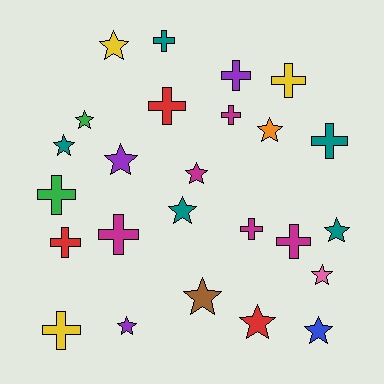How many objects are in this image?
There are 25 objects.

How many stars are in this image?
There are 13 stars.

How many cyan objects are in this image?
There are no cyan objects.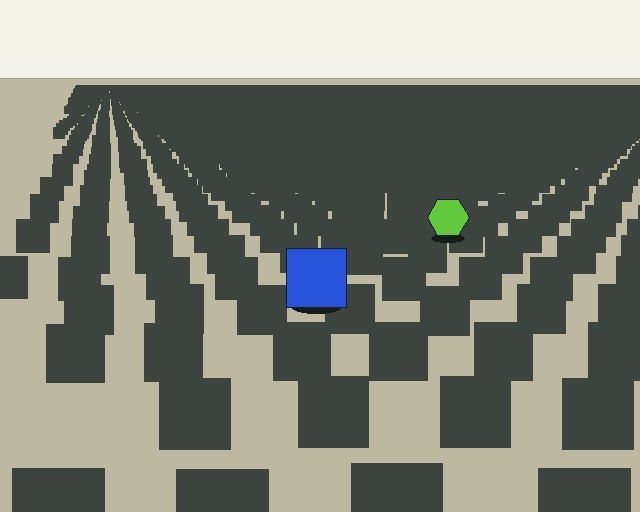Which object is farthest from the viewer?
The lime hexagon is farthest from the viewer. It appears smaller and the ground texture around it is denser.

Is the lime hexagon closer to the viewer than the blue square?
No. The blue square is closer — you can tell from the texture gradient: the ground texture is coarser near it.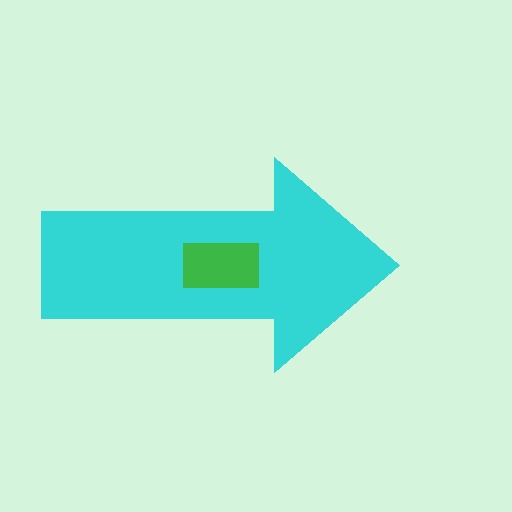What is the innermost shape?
The green rectangle.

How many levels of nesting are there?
2.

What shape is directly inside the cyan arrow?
The green rectangle.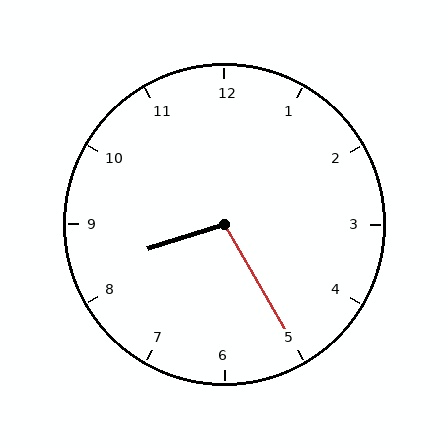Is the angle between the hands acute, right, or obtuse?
It is obtuse.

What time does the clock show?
8:25.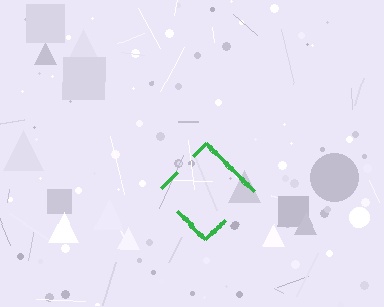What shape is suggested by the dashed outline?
The dashed outline suggests a diamond.